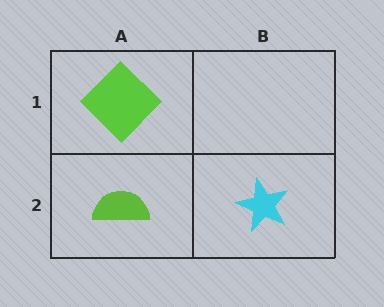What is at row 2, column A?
A lime semicircle.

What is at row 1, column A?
A lime diamond.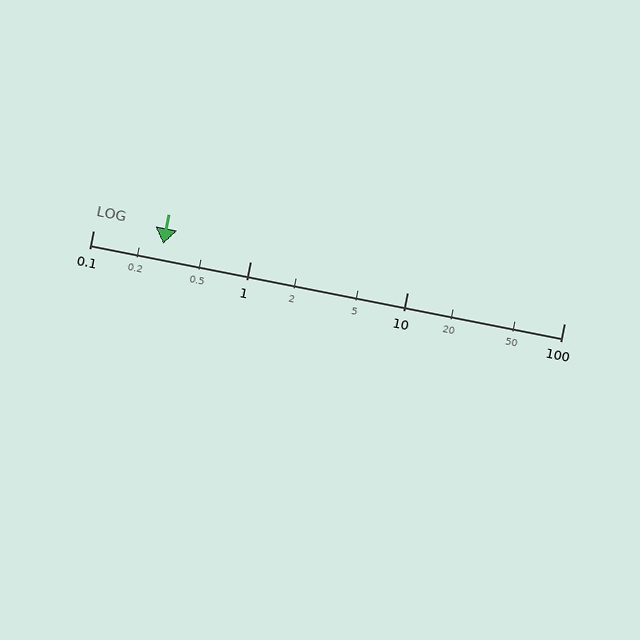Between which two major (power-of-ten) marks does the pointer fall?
The pointer is between 0.1 and 1.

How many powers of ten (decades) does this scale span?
The scale spans 3 decades, from 0.1 to 100.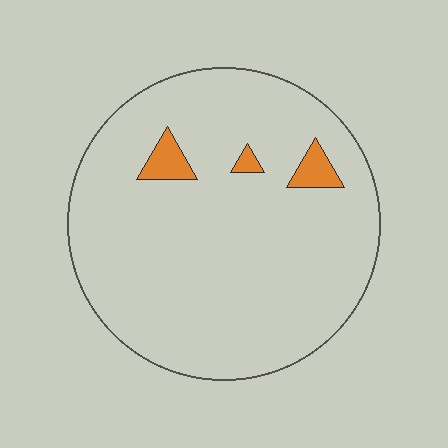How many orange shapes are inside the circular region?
3.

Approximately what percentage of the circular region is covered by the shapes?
Approximately 5%.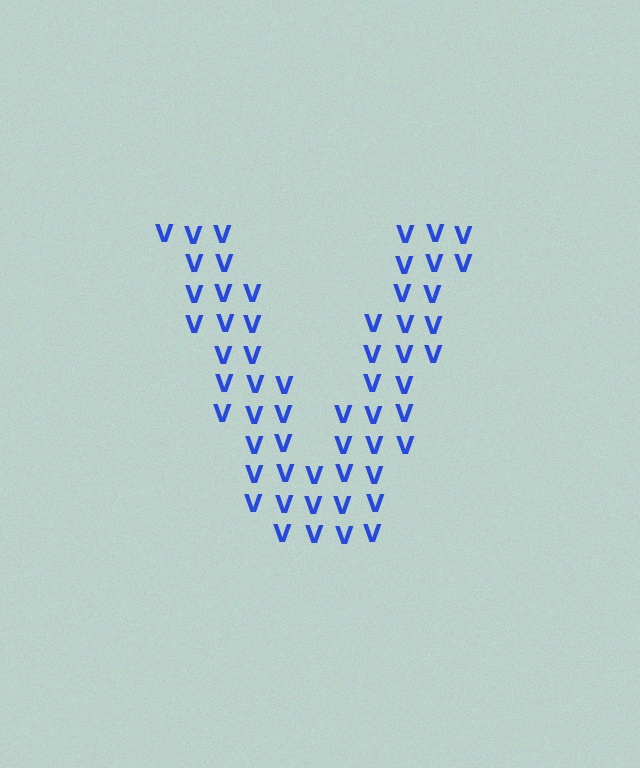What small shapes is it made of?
It is made of small letter V's.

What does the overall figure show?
The overall figure shows the letter V.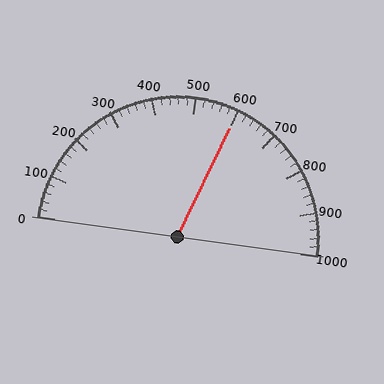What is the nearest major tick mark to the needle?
The nearest major tick mark is 600.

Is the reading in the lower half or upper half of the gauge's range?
The reading is in the upper half of the range (0 to 1000).